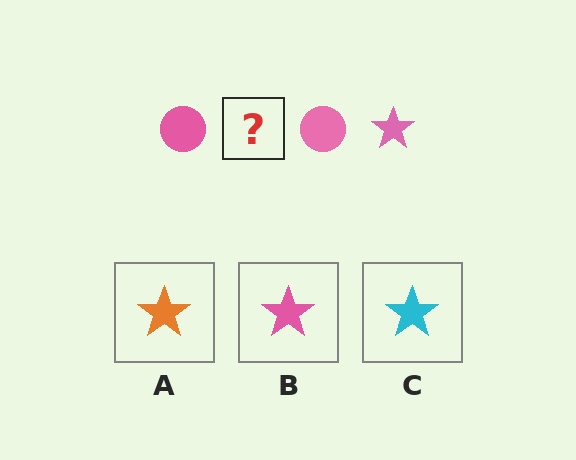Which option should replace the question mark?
Option B.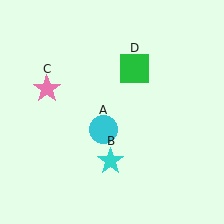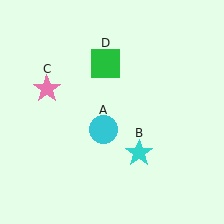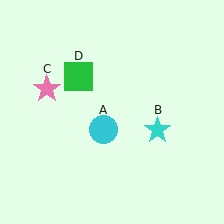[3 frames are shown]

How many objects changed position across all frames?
2 objects changed position: cyan star (object B), green square (object D).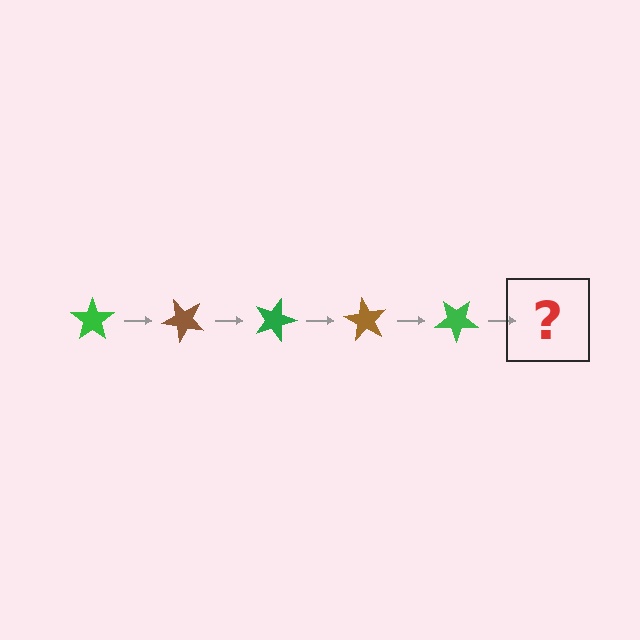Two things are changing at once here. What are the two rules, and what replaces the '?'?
The two rules are that it rotates 45 degrees each step and the color cycles through green and brown. The '?' should be a brown star, rotated 225 degrees from the start.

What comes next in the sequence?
The next element should be a brown star, rotated 225 degrees from the start.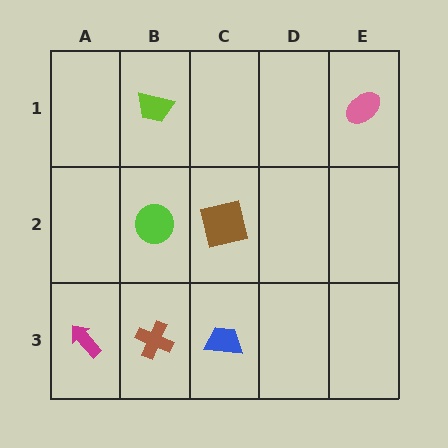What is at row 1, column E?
A pink ellipse.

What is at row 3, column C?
A blue trapezoid.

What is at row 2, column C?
A brown square.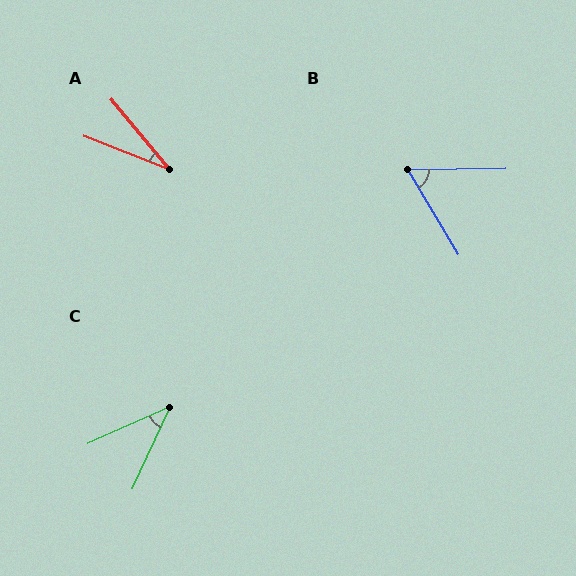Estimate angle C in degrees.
Approximately 41 degrees.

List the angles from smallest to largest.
A (29°), C (41°), B (60°).